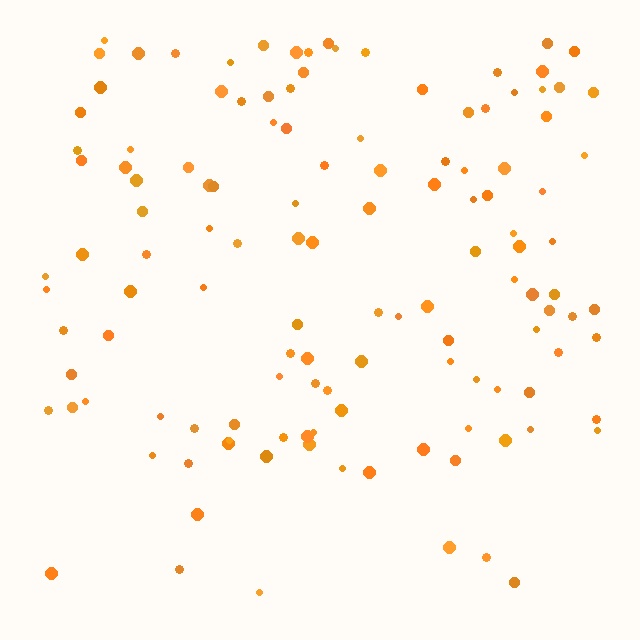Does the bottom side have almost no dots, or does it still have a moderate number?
Still a moderate number, just noticeably fewer than the top.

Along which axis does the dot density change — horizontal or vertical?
Vertical.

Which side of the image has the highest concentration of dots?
The top.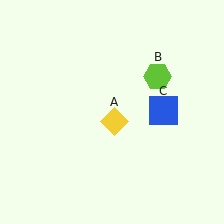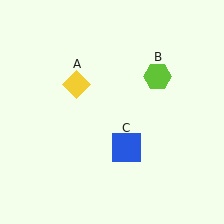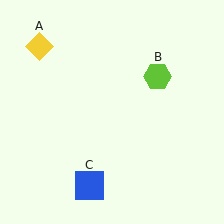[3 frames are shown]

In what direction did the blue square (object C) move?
The blue square (object C) moved down and to the left.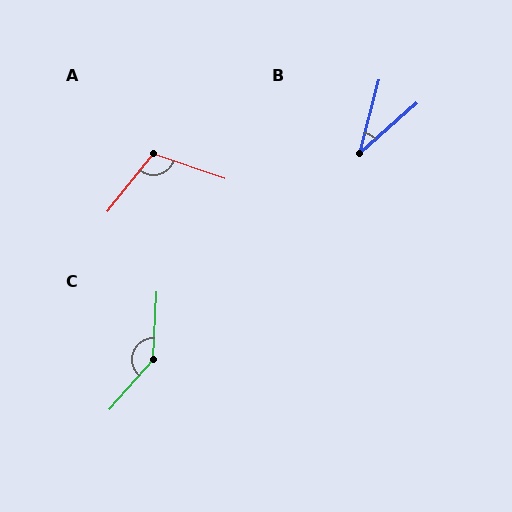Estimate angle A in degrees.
Approximately 110 degrees.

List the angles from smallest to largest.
B (34°), A (110°), C (142°).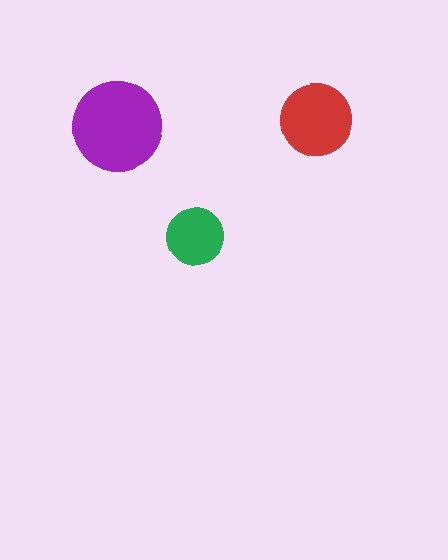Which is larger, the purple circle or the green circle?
The purple one.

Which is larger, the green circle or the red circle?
The red one.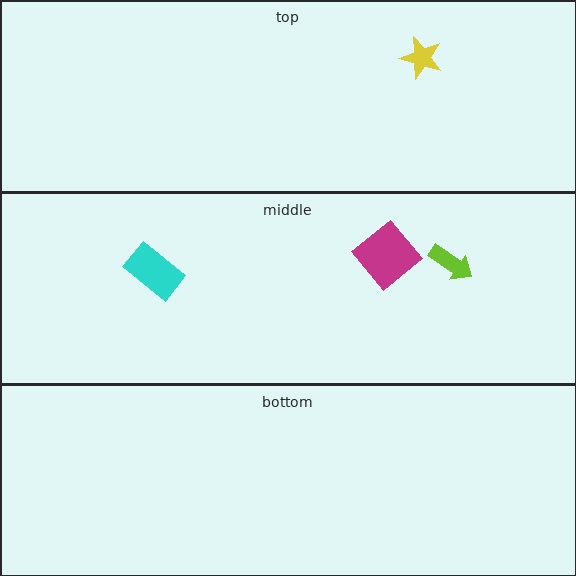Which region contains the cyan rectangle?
The middle region.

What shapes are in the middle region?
The lime arrow, the magenta diamond, the cyan rectangle.